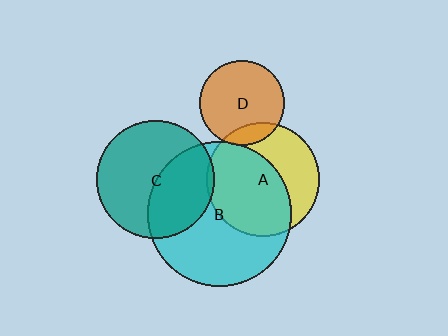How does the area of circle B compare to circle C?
Approximately 1.5 times.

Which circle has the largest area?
Circle B (cyan).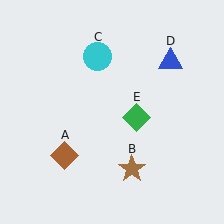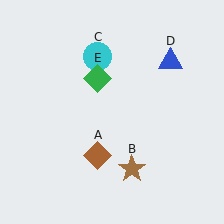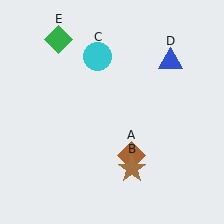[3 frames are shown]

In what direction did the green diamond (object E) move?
The green diamond (object E) moved up and to the left.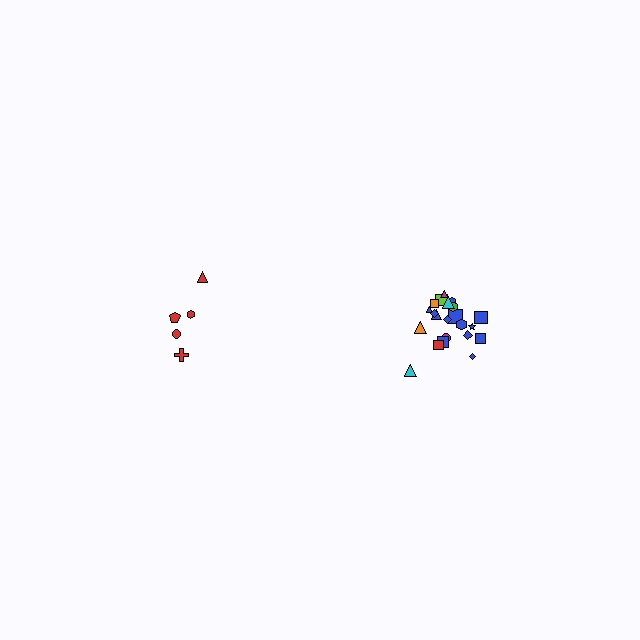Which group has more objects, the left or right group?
The right group.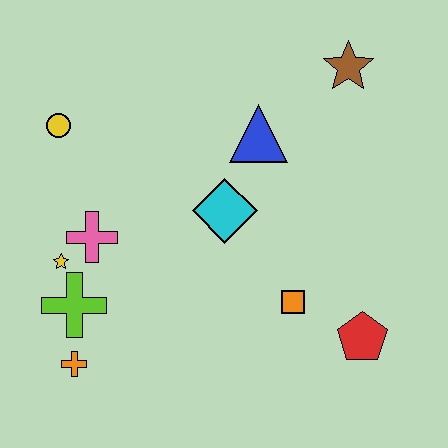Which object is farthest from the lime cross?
The brown star is farthest from the lime cross.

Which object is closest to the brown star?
The blue triangle is closest to the brown star.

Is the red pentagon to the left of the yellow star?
No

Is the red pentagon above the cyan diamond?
No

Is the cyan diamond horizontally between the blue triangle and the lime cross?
Yes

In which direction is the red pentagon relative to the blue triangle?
The red pentagon is below the blue triangle.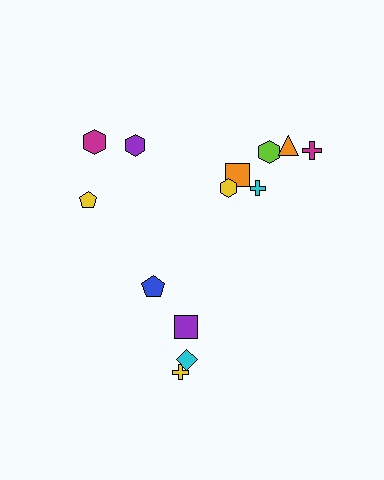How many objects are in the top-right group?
There are 6 objects.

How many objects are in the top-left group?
There are 3 objects.